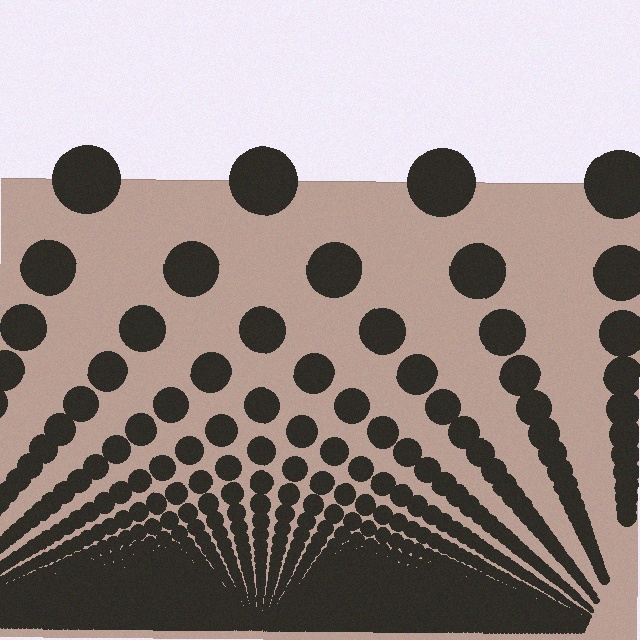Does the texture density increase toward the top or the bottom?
Density increases toward the bottom.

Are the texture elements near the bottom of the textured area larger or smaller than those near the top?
Smaller. The gradient is inverted — elements near the bottom are smaller and denser.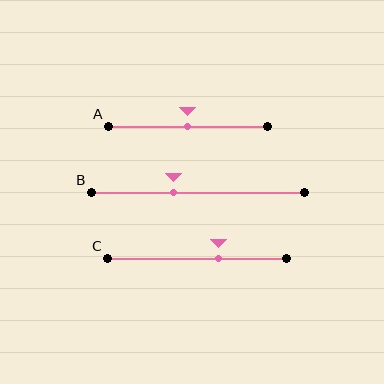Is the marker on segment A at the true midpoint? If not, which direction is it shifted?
Yes, the marker on segment A is at the true midpoint.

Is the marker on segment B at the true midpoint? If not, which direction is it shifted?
No, the marker on segment B is shifted to the left by about 12% of the segment length.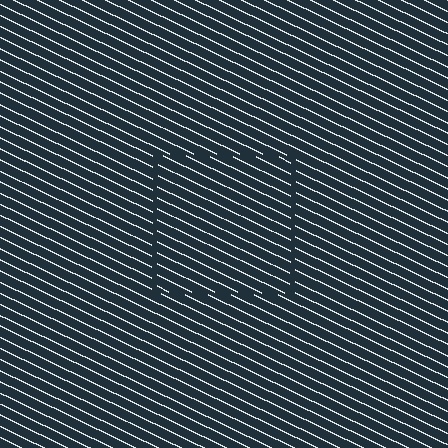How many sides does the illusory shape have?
4 sides — the line-ends trace a square.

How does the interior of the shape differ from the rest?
The interior of the shape contains the same grating, shifted by half a period — the contour is defined by the phase discontinuity where line-ends from the inner and outer gratings abut.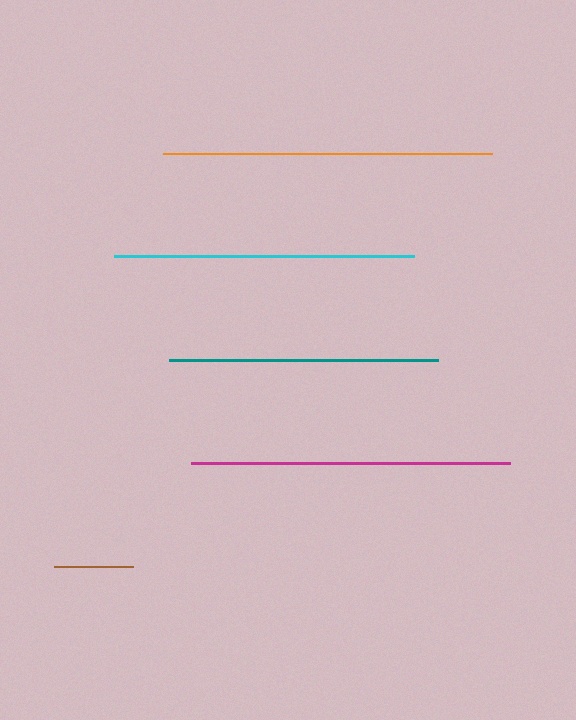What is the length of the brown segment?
The brown segment is approximately 79 pixels long.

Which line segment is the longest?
The orange line is the longest at approximately 328 pixels.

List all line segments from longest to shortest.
From longest to shortest: orange, magenta, cyan, teal, brown.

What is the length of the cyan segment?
The cyan segment is approximately 300 pixels long.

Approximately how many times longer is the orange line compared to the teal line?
The orange line is approximately 1.2 times the length of the teal line.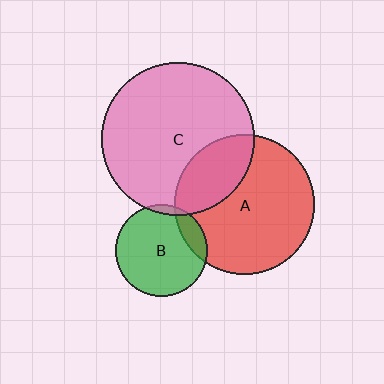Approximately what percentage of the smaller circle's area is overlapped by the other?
Approximately 5%.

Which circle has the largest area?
Circle C (pink).